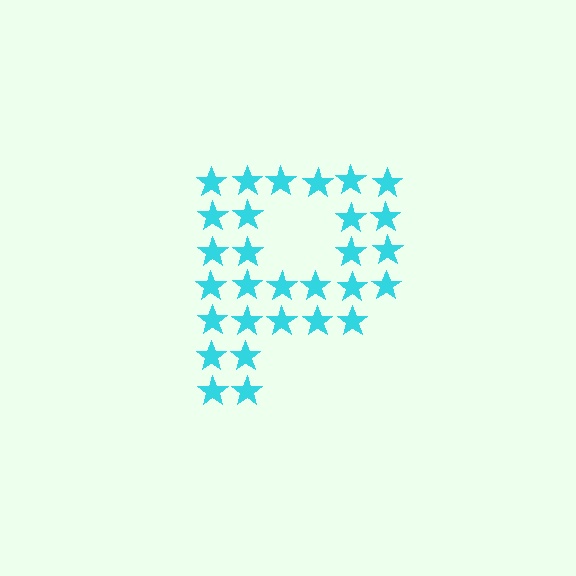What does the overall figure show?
The overall figure shows the letter P.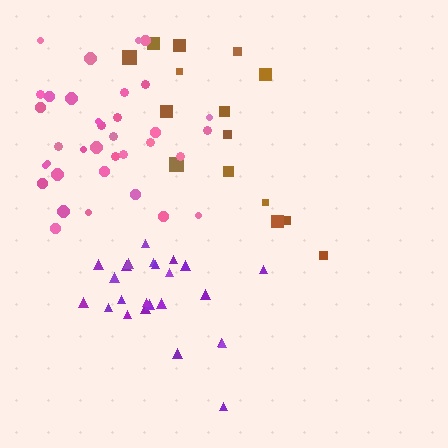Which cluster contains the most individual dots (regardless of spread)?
Pink (35).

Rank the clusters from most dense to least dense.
purple, pink, brown.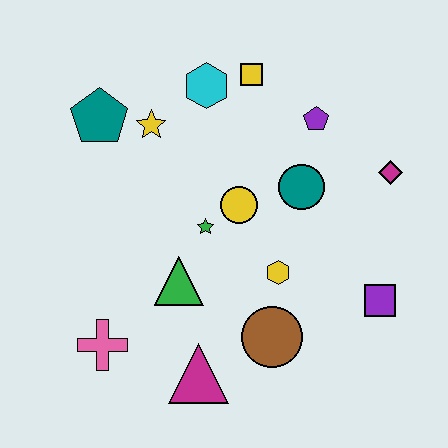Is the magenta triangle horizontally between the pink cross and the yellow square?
Yes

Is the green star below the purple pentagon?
Yes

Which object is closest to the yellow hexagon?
The brown circle is closest to the yellow hexagon.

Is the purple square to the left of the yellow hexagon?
No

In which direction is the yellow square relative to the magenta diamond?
The yellow square is to the left of the magenta diamond.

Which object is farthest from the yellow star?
The purple square is farthest from the yellow star.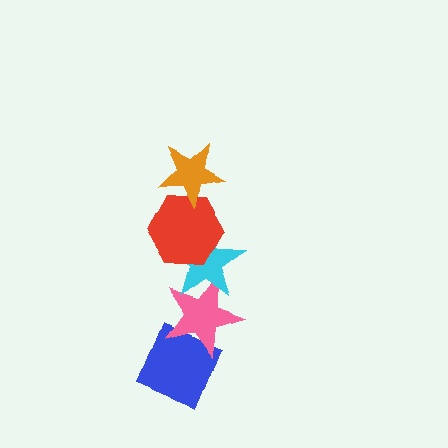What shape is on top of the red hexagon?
The orange star is on top of the red hexagon.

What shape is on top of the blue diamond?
The pink star is on top of the blue diamond.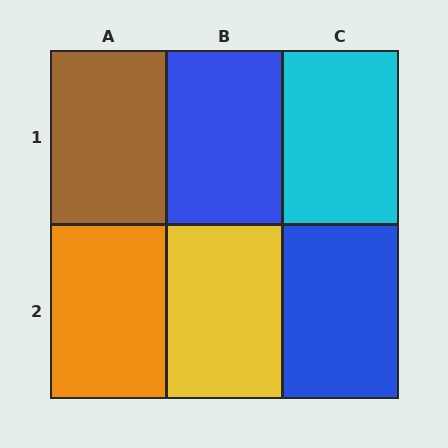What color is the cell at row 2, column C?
Blue.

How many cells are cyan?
1 cell is cyan.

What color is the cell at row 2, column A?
Orange.